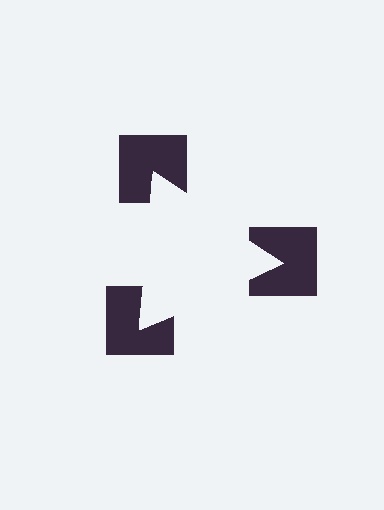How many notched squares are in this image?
There are 3 — one at each vertex of the illusory triangle.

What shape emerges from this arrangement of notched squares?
An illusory triangle — its edges are inferred from the aligned wedge cuts in the notched squares, not physically drawn.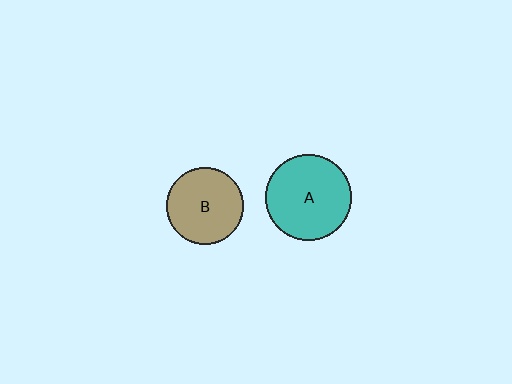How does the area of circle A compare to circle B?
Approximately 1.2 times.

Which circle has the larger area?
Circle A (teal).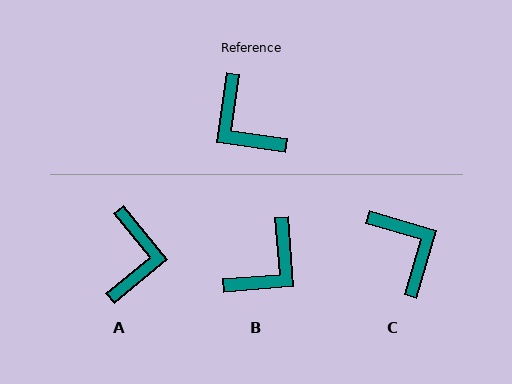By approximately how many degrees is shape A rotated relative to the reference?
Approximately 138 degrees counter-clockwise.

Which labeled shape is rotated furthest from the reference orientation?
C, about 171 degrees away.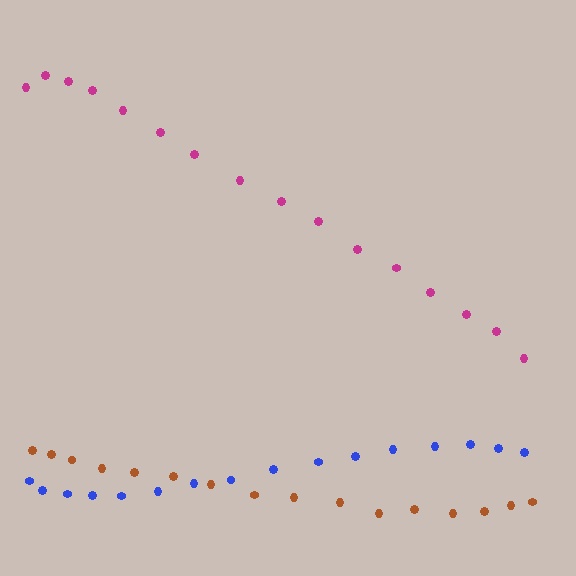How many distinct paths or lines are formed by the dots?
There are 3 distinct paths.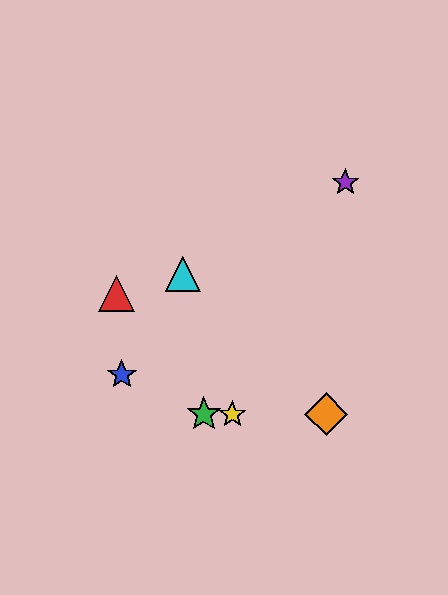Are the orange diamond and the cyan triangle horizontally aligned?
No, the orange diamond is at y≈414 and the cyan triangle is at y≈274.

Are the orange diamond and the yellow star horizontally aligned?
Yes, both are at y≈414.